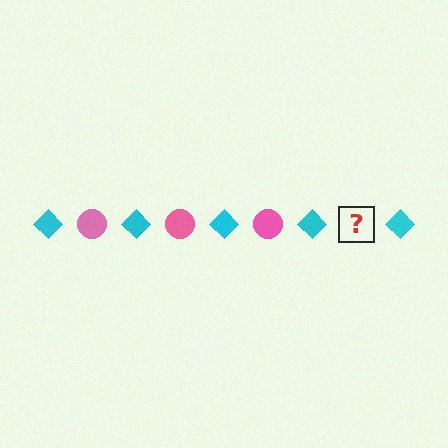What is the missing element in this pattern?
The missing element is a pink circle.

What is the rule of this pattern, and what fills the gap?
The rule is that the pattern alternates between cyan diamond and pink circle. The gap should be filled with a pink circle.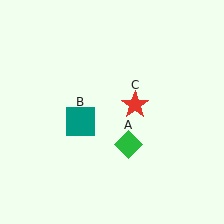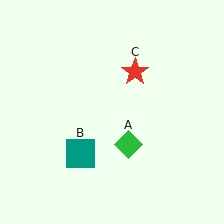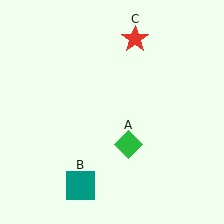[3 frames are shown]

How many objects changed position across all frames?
2 objects changed position: teal square (object B), red star (object C).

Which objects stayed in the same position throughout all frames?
Green diamond (object A) remained stationary.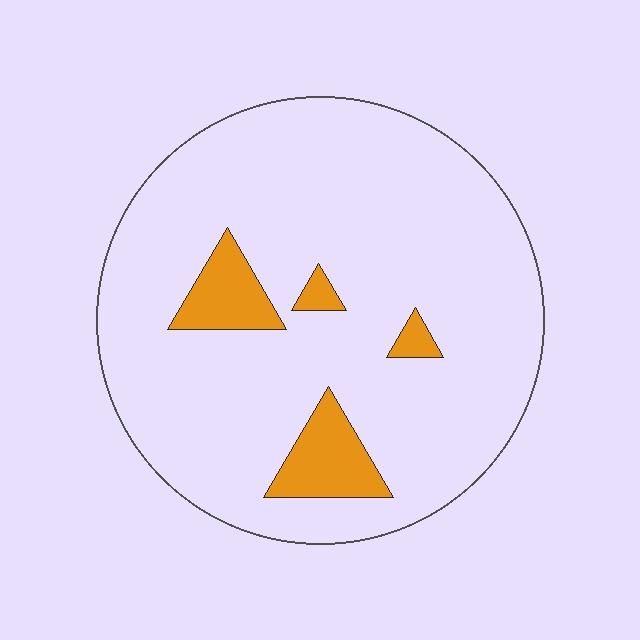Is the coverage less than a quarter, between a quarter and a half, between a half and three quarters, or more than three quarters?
Less than a quarter.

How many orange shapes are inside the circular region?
4.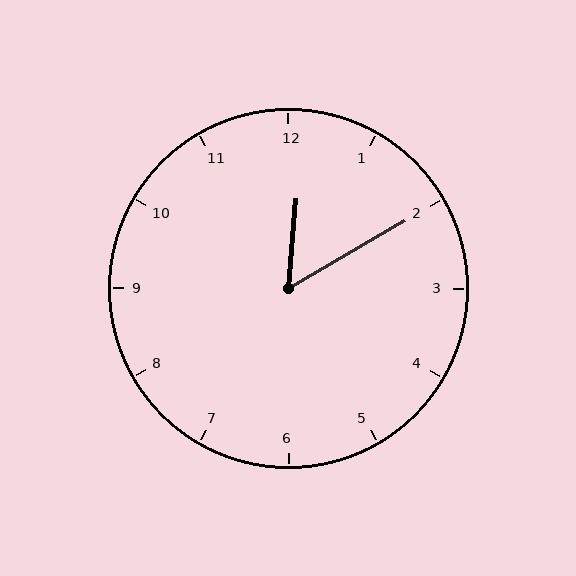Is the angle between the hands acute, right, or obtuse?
It is acute.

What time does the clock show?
12:10.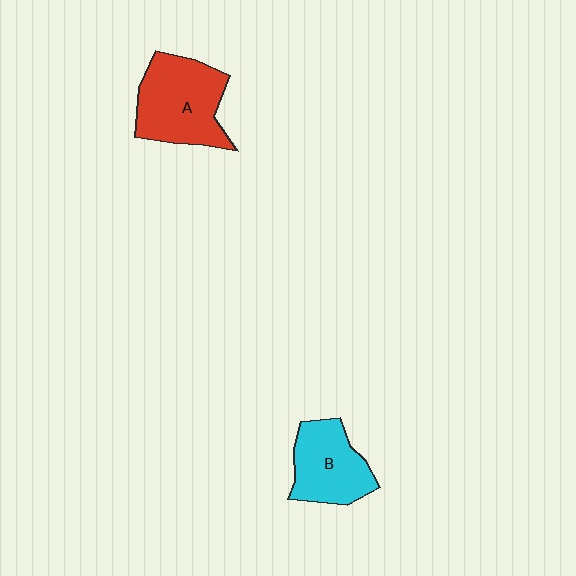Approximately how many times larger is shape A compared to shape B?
Approximately 1.3 times.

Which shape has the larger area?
Shape A (red).